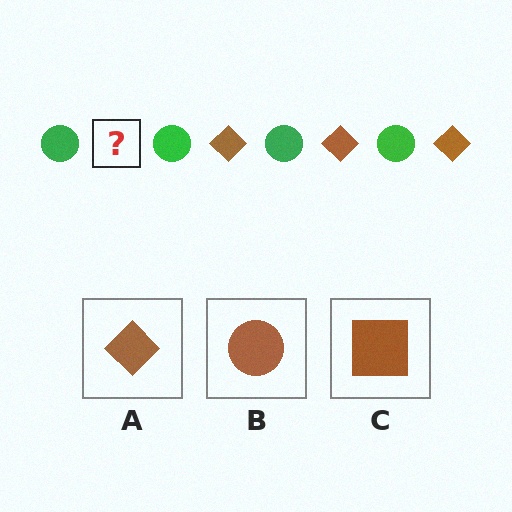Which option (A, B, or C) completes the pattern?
A.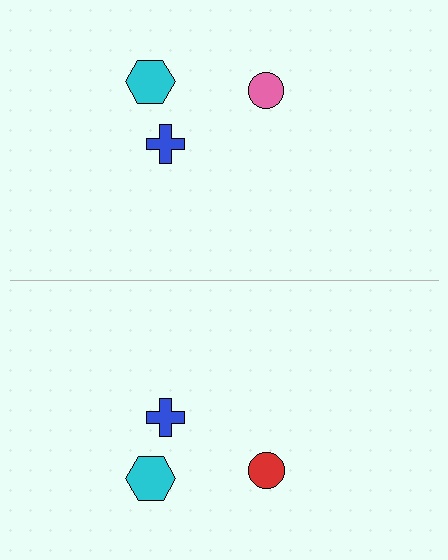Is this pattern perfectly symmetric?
No, the pattern is not perfectly symmetric. The red circle on the bottom side breaks the symmetry — its mirror counterpart is pink.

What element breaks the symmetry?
The red circle on the bottom side breaks the symmetry — its mirror counterpart is pink.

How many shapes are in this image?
There are 6 shapes in this image.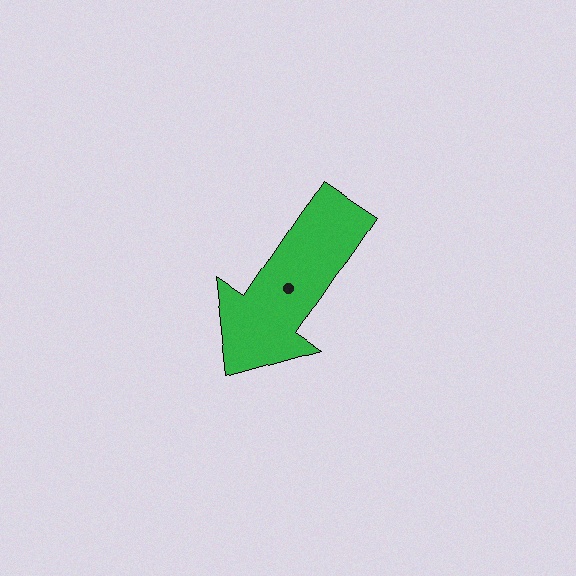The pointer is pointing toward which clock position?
Roughly 7 o'clock.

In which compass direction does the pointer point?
Southwest.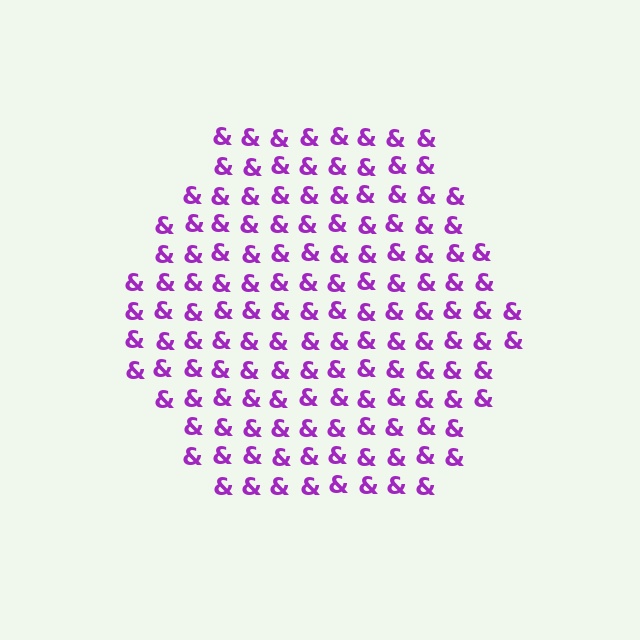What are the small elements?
The small elements are ampersands.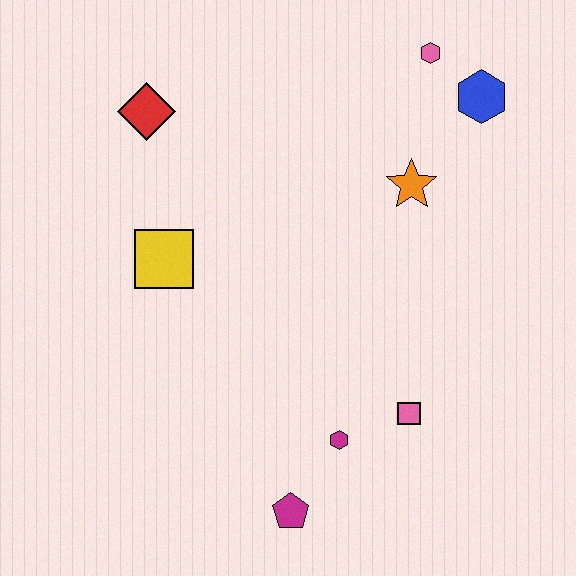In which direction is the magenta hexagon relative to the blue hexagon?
The magenta hexagon is below the blue hexagon.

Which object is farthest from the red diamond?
The magenta pentagon is farthest from the red diamond.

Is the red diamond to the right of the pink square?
No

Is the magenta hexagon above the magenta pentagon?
Yes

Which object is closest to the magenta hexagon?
The pink square is closest to the magenta hexagon.